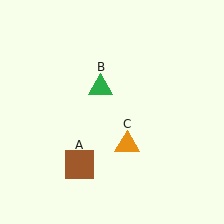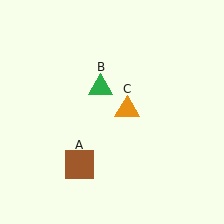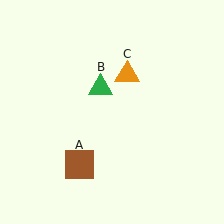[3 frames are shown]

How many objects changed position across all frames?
1 object changed position: orange triangle (object C).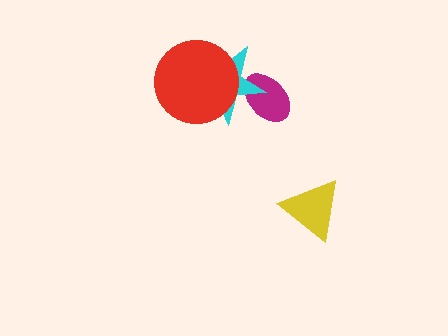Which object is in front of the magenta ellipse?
The cyan star is in front of the magenta ellipse.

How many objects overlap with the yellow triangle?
0 objects overlap with the yellow triangle.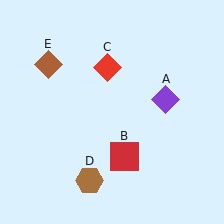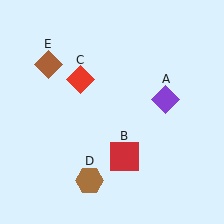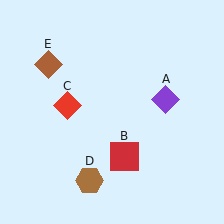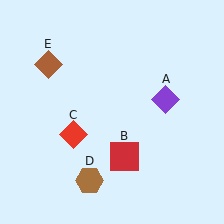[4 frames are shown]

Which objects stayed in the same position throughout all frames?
Purple diamond (object A) and red square (object B) and brown hexagon (object D) and brown diamond (object E) remained stationary.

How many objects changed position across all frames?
1 object changed position: red diamond (object C).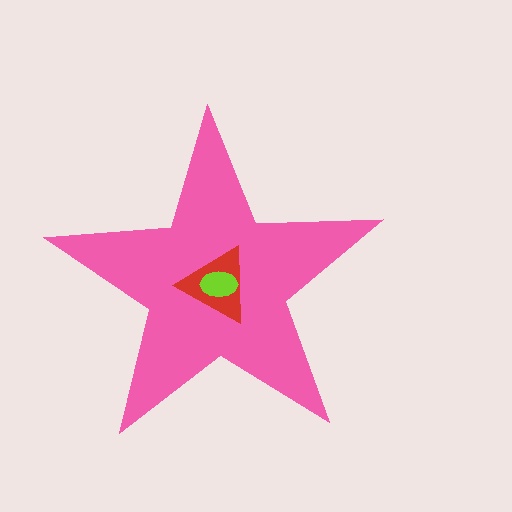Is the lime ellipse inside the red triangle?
Yes.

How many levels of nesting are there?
3.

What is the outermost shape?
The pink star.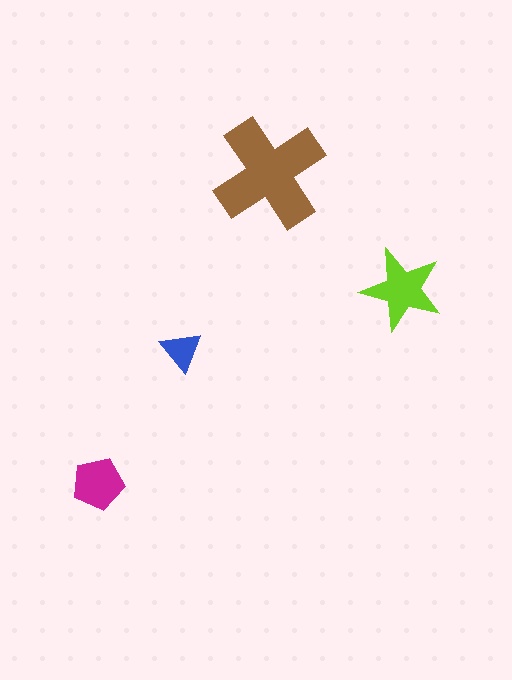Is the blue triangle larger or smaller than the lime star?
Smaller.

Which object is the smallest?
The blue triangle.